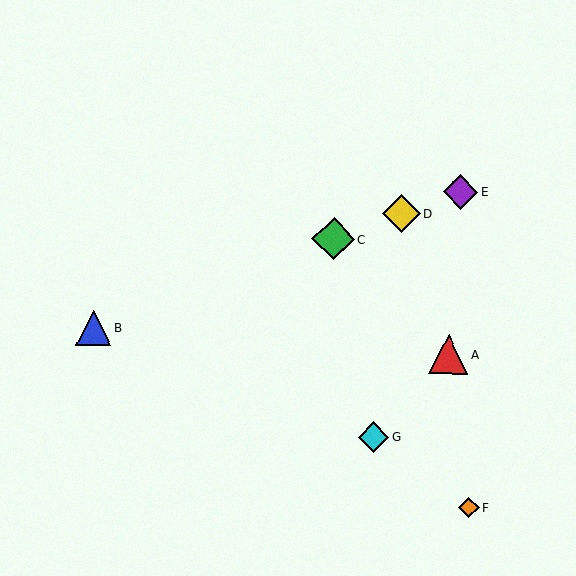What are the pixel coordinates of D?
Object D is at (401, 214).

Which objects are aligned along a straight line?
Objects B, C, D, E are aligned along a straight line.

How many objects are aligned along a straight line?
4 objects (B, C, D, E) are aligned along a straight line.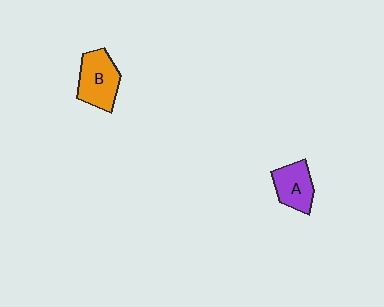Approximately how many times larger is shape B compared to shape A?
Approximately 1.3 times.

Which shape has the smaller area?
Shape A (purple).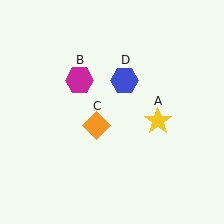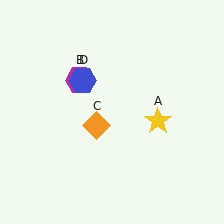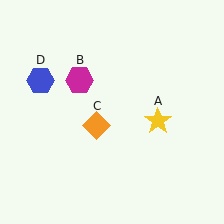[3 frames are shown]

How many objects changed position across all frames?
1 object changed position: blue hexagon (object D).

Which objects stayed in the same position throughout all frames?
Yellow star (object A) and magenta hexagon (object B) and orange diamond (object C) remained stationary.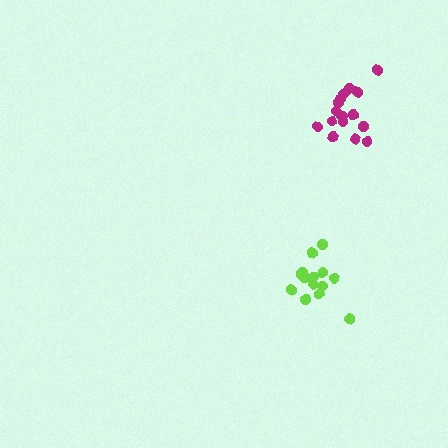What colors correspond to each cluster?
The clusters are colored: lime, magenta.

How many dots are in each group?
Group 1: 14 dots, Group 2: 18 dots (32 total).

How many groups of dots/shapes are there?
There are 2 groups.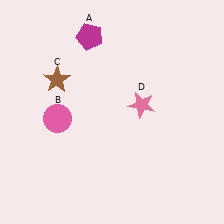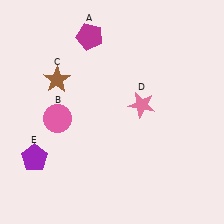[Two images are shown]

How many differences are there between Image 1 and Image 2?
There is 1 difference between the two images.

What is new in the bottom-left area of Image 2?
A purple pentagon (E) was added in the bottom-left area of Image 2.